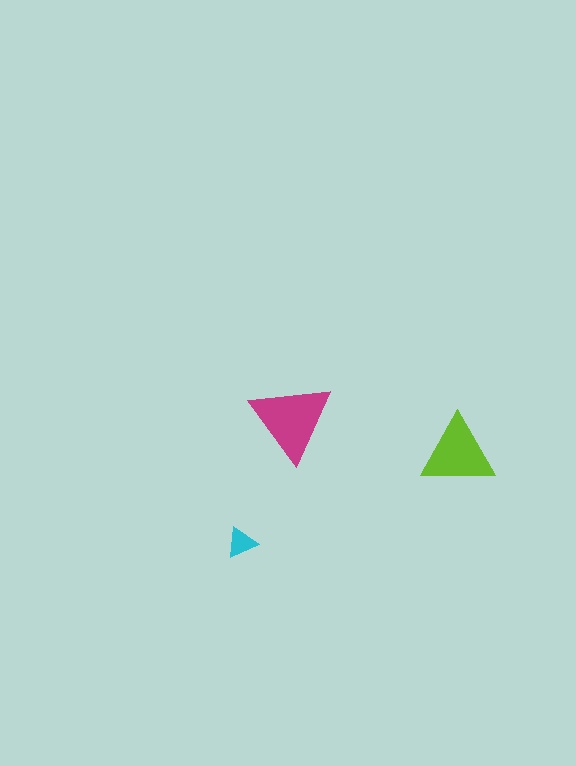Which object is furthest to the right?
The lime triangle is rightmost.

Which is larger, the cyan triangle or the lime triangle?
The lime one.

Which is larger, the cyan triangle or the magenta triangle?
The magenta one.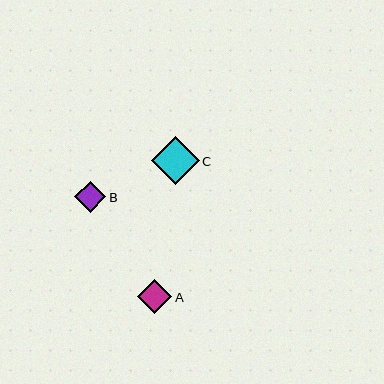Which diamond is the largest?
Diamond C is the largest with a size of approximately 48 pixels.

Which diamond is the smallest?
Diamond B is the smallest with a size of approximately 31 pixels.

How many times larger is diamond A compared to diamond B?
Diamond A is approximately 1.1 times the size of diamond B.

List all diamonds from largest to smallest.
From largest to smallest: C, A, B.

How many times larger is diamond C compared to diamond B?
Diamond C is approximately 1.6 times the size of diamond B.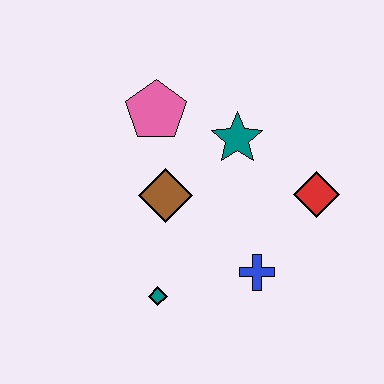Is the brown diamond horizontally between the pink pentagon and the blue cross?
Yes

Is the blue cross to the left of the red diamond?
Yes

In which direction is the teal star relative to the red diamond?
The teal star is to the left of the red diamond.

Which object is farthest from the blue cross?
The pink pentagon is farthest from the blue cross.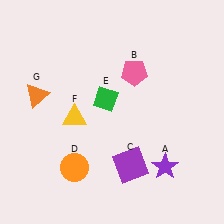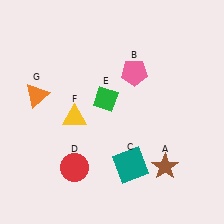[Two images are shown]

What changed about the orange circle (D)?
In Image 1, D is orange. In Image 2, it changed to red.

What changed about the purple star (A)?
In Image 1, A is purple. In Image 2, it changed to brown.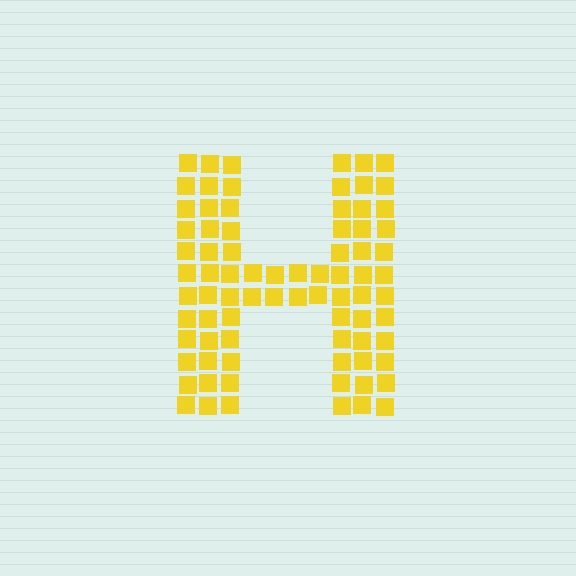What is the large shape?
The large shape is the letter H.